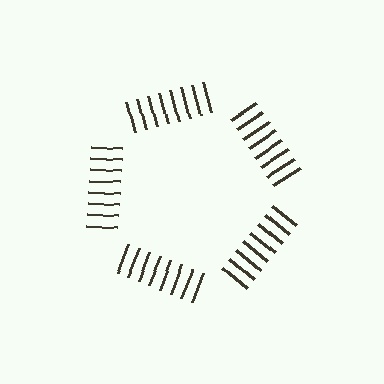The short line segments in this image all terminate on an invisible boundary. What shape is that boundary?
An illusory pentagon — the line segments terminate on its edges but no continuous stroke is drawn.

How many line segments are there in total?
40 — 8 along each of the 5 edges.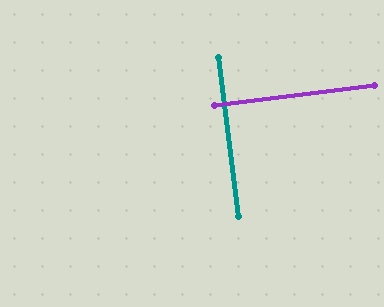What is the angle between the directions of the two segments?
Approximately 90 degrees.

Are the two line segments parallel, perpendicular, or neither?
Perpendicular — they meet at approximately 90°.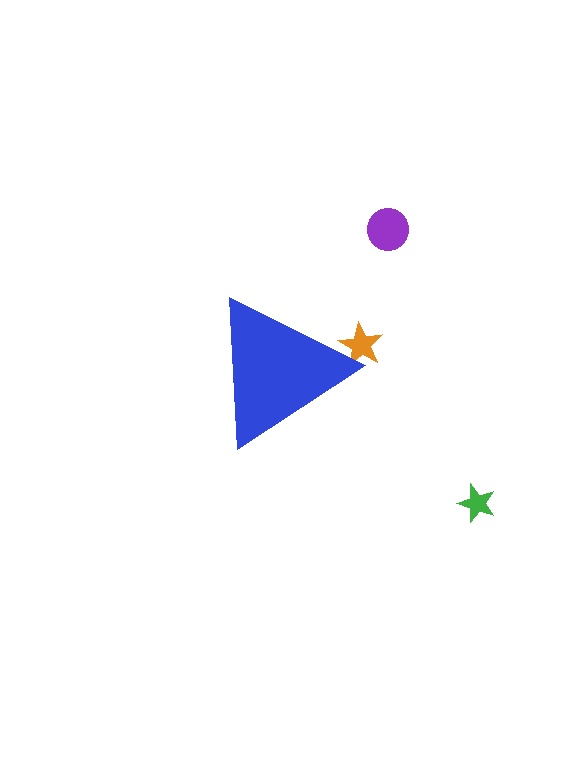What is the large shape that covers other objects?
A blue triangle.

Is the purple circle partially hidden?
No, the purple circle is fully visible.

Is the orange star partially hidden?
Yes, the orange star is partially hidden behind the blue triangle.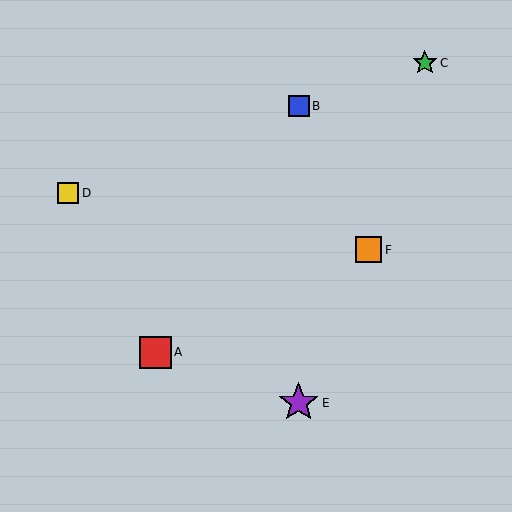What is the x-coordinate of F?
Object F is at x≈369.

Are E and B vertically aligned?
Yes, both are at x≈299.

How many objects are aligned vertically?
2 objects (B, E) are aligned vertically.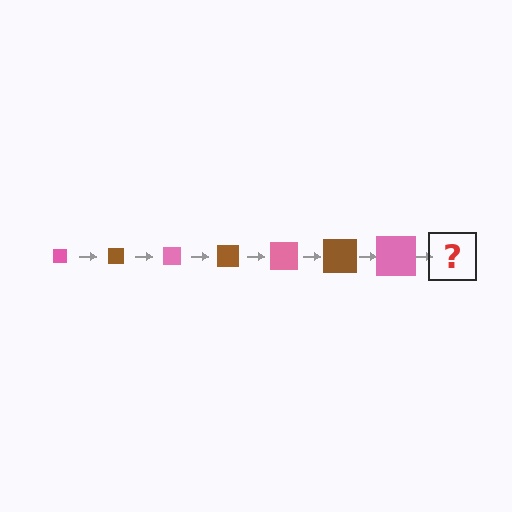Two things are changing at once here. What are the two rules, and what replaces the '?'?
The two rules are that the square grows larger each step and the color cycles through pink and brown. The '?' should be a brown square, larger than the previous one.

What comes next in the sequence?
The next element should be a brown square, larger than the previous one.